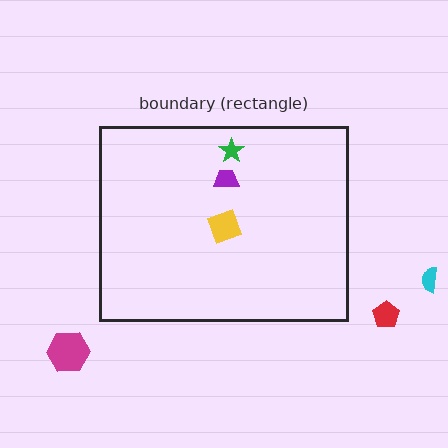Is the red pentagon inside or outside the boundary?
Outside.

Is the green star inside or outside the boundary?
Inside.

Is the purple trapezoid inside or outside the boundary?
Inside.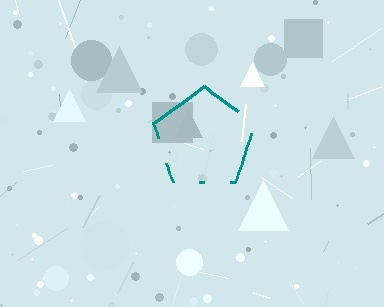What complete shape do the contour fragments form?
The contour fragments form a pentagon.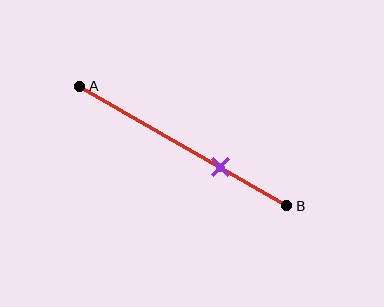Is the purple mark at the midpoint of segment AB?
No, the mark is at about 70% from A, not at the 50% midpoint.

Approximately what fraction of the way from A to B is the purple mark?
The purple mark is approximately 70% of the way from A to B.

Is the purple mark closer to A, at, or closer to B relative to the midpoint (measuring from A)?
The purple mark is closer to point B than the midpoint of segment AB.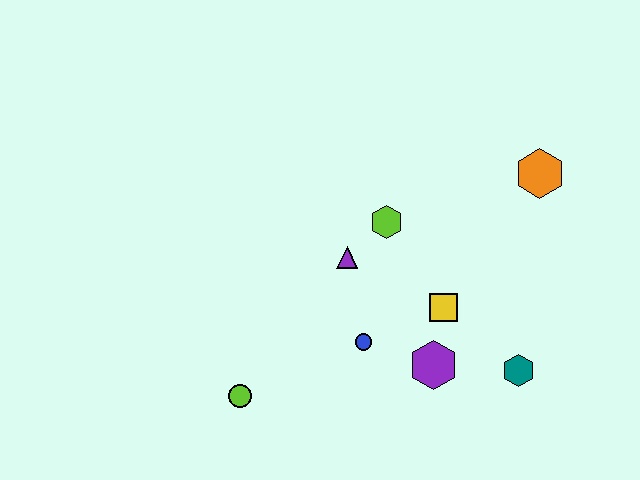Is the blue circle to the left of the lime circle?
No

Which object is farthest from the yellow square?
The lime circle is farthest from the yellow square.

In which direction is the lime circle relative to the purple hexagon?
The lime circle is to the left of the purple hexagon.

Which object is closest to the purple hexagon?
The yellow square is closest to the purple hexagon.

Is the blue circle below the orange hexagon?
Yes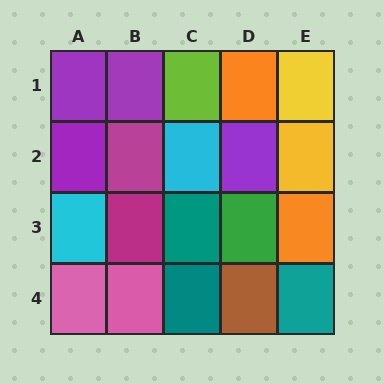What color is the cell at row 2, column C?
Cyan.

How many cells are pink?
2 cells are pink.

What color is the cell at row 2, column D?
Purple.